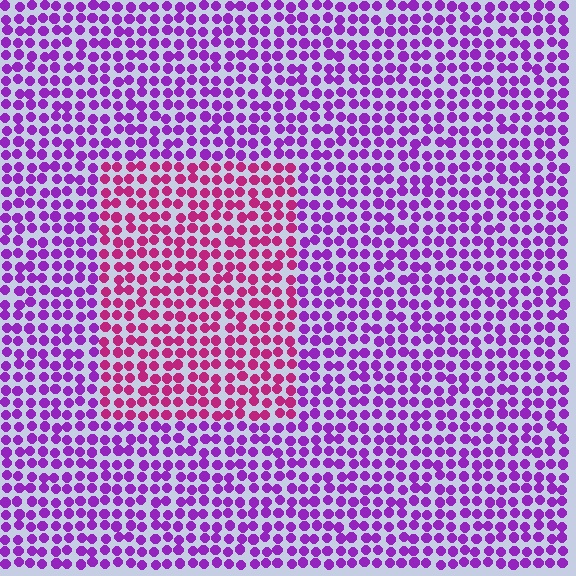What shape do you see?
I see a rectangle.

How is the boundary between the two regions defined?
The boundary is defined purely by a slight shift in hue (about 42 degrees). Spacing, size, and orientation are identical on both sides.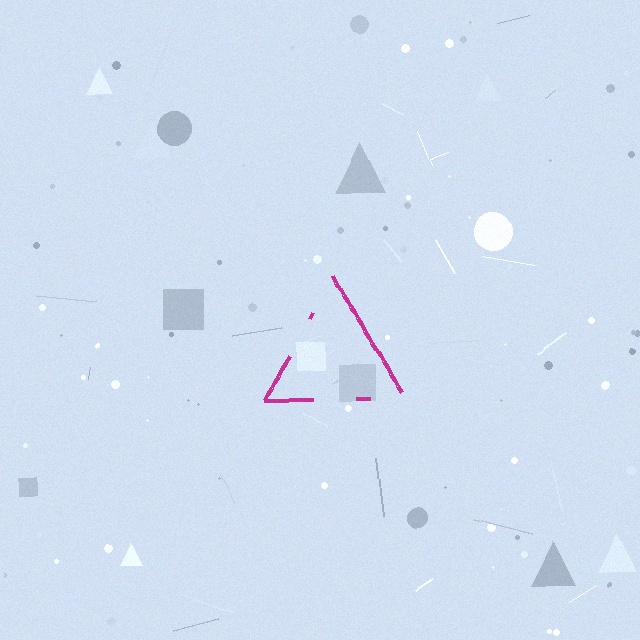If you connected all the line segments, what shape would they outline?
They would outline a triangle.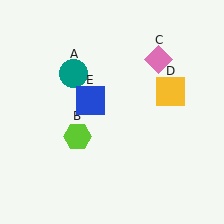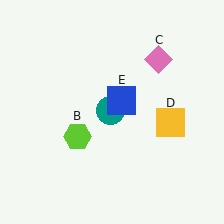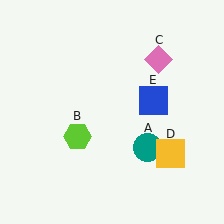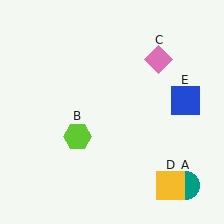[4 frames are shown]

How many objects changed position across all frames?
3 objects changed position: teal circle (object A), yellow square (object D), blue square (object E).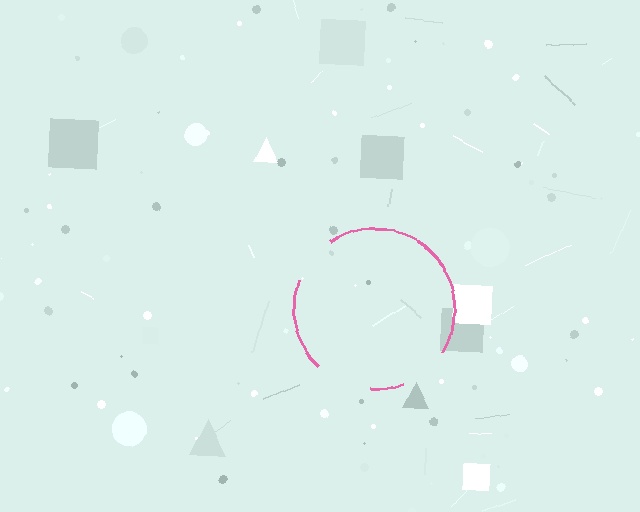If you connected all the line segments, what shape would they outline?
They would outline a circle.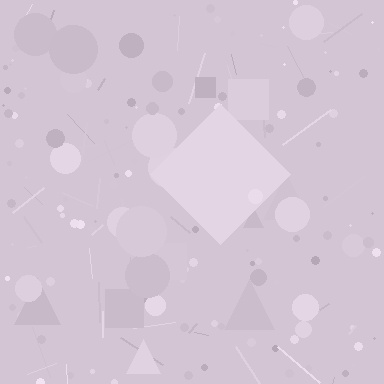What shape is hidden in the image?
A diamond is hidden in the image.